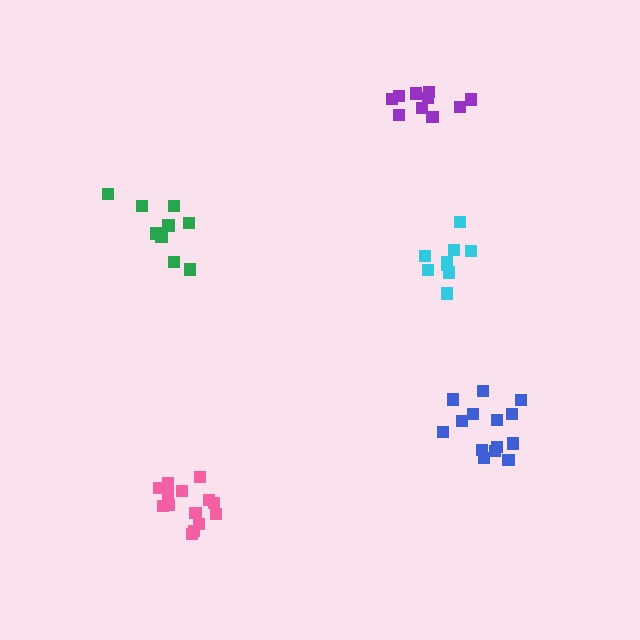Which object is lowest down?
The pink cluster is bottommost.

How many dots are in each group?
Group 1: 9 dots, Group 2: 14 dots, Group 3: 14 dots, Group 4: 9 dots, Group 5: 10 dots (56 total).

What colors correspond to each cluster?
The clusters are colored: cyan, pink, blue, green, purple.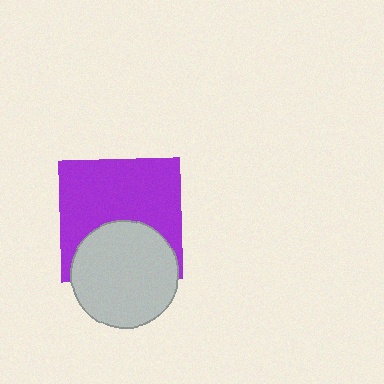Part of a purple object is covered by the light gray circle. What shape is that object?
It is a square.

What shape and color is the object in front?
The object in front is a light gray circle.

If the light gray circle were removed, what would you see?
You would see the complete purple square.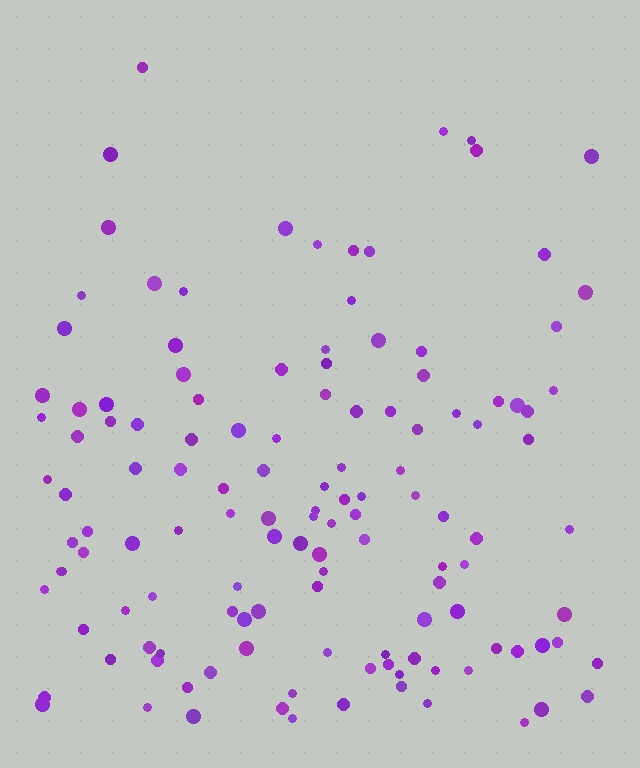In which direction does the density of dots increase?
From top to bottom, with the bottom side densest.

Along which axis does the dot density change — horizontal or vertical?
Vertical.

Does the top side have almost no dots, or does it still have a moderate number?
Still a moderate number, just noticeably fewer than the bottom.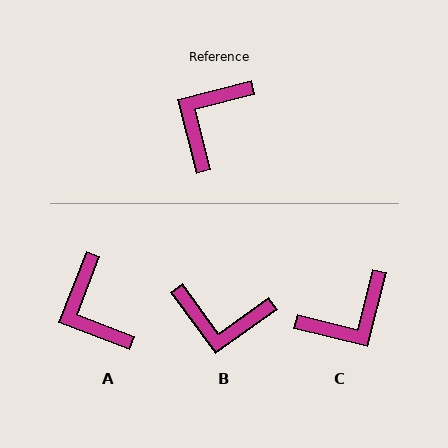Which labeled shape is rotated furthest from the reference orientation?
C, about 151 degrees away.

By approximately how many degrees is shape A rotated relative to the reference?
Approximately 54 degrees counter-clockwise.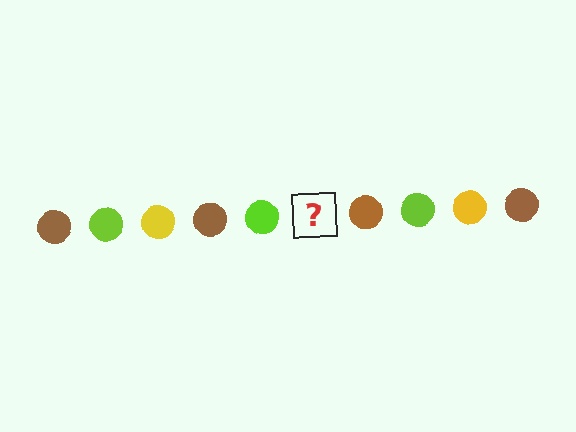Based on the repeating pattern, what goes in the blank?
The blank should be a yellow circle.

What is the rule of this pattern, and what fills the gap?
The rule is that the pattern cycles through brown, lime, yellow circles. The gap should be filled with a yellow circle.